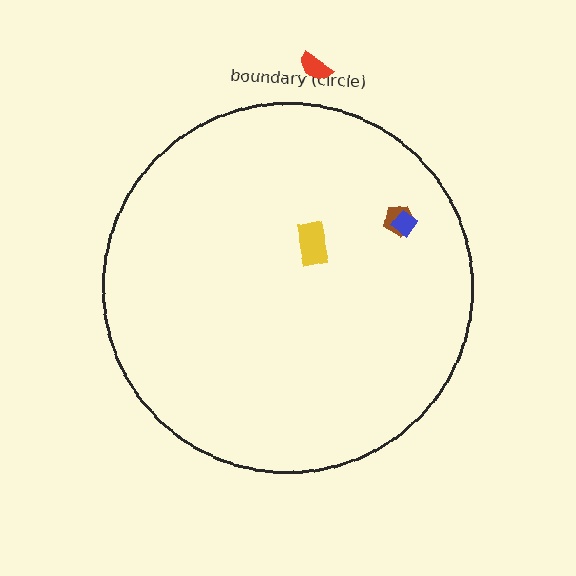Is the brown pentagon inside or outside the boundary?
Inside.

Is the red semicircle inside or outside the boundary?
Outside.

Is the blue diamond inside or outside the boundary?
Inside.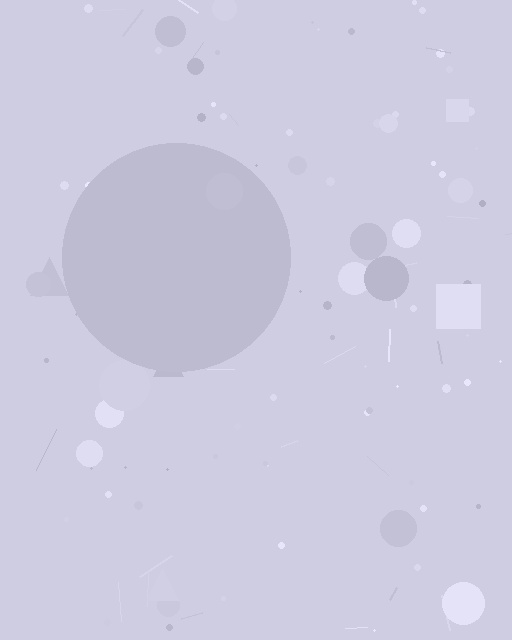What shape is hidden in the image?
A circle is hidden in the image.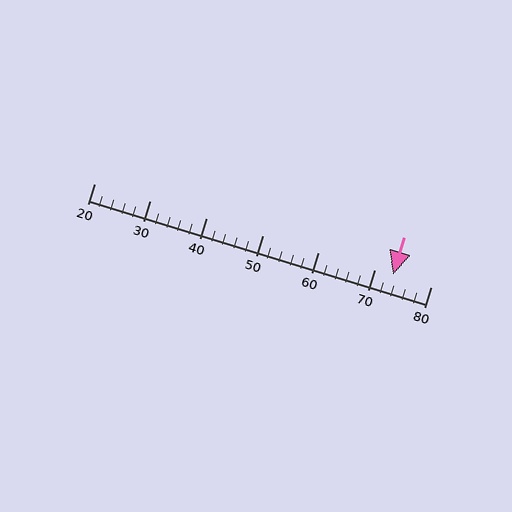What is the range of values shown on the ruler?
The ruler shows values from 20 to 80.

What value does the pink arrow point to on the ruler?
The pink arrow points to approximately 73.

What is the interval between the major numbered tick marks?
The major tick marks are spaced 10 units apart.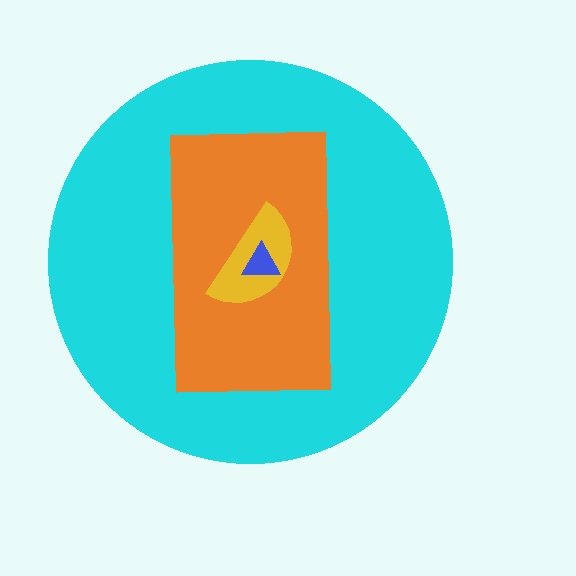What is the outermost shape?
The cyan circle.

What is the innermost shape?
The blue triangle.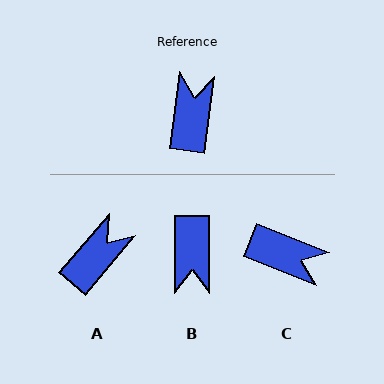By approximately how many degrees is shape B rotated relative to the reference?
Approximately 172 degrees clockwise.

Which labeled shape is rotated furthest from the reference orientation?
B, about 172 degrees away.